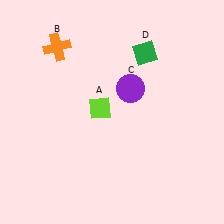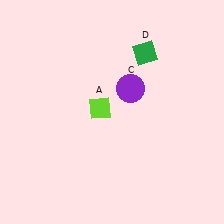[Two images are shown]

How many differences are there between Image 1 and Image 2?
There is 1 difference between the two images.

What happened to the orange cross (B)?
The orange cross (B) was removed in Image 2. It was in the top-left area of Image 1.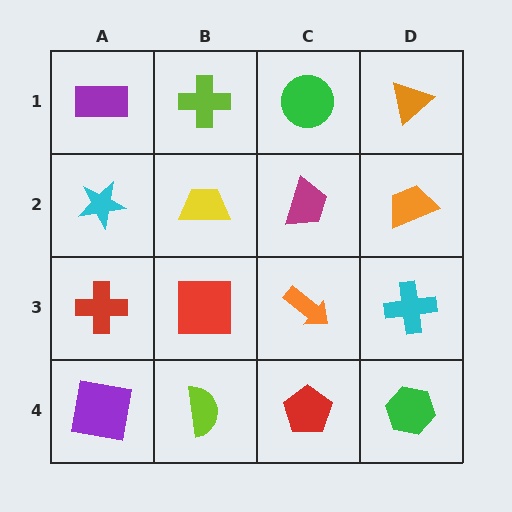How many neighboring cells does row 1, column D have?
2.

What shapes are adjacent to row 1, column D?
An orange trapezoid (row 2, column D), a green circle (row 1, column C).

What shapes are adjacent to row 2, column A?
A purple rectangle (row 1, column A), a red cross (row 3, column A), a yellow trapezoid (row 2, column B).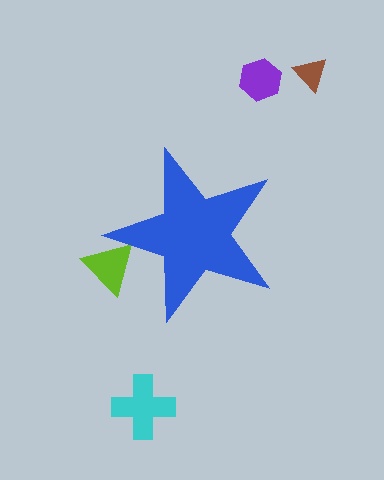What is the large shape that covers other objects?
A blue star.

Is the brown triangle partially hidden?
No, the brown triangle is fully visible.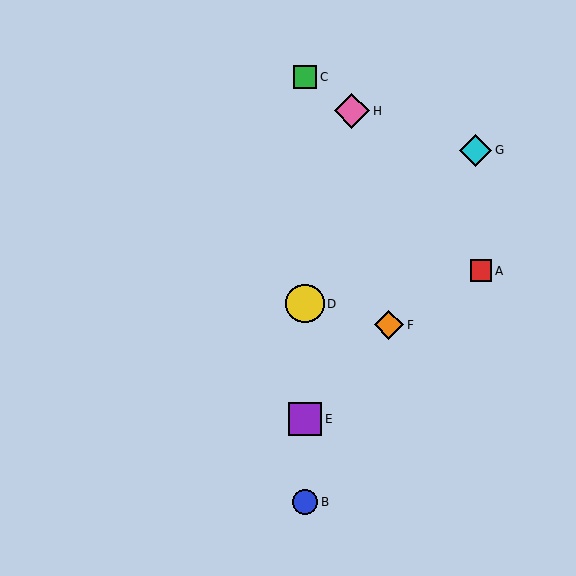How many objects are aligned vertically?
4 objects (B, C, D, E) are aligned vertically.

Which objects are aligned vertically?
Objects B, C, D, E are aligned vertically.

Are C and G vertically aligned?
No, C is at x≈305 and G is at x≈476.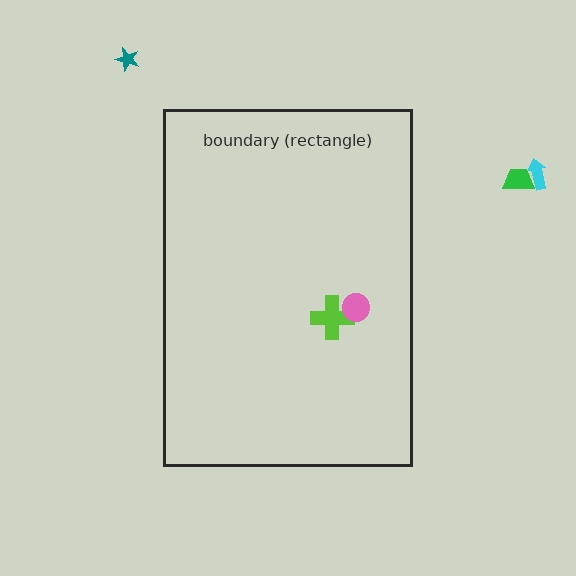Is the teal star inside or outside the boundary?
Outside.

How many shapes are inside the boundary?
2 inside, 3 outside.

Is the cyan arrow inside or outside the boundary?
Outside.